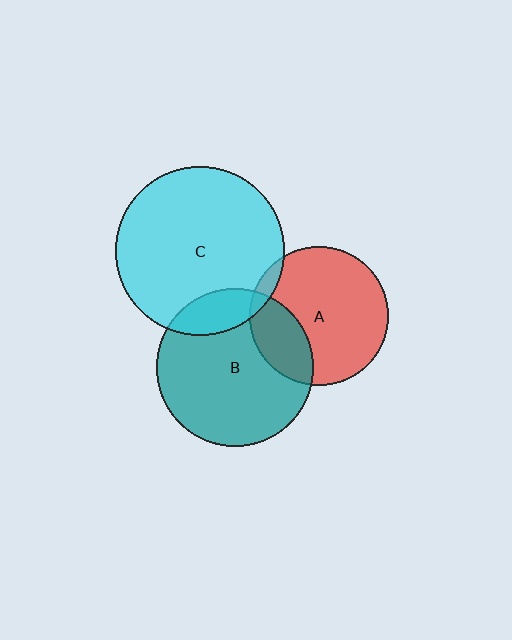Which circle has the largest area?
Circle C (cyan).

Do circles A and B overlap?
Yes.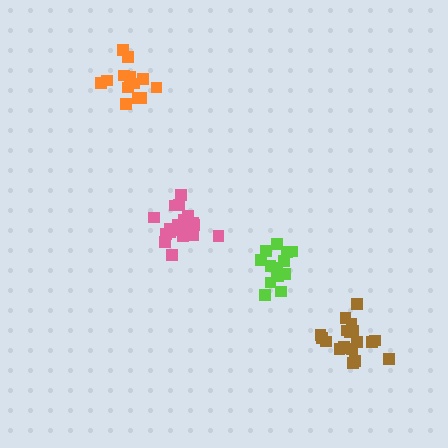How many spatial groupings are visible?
There are 4 spatial groupings.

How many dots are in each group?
Group 1: 13 dots, Group 2: 19 dots, Group 3: 15 dots, Group 4: 19 dots (66 total).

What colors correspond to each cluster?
The clusters are colored: orange, brown, lime, pink.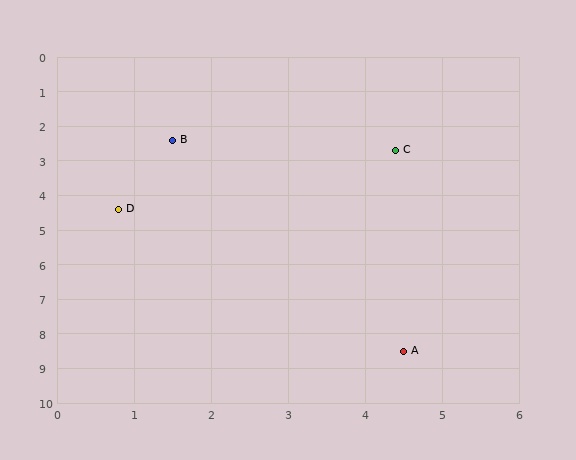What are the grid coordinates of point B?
Point B is at approximately (1.5, 2.4).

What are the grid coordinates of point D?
Point D is at approximately (0.8, 4.4).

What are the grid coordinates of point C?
Point C is at approximately (4.4, 2.7).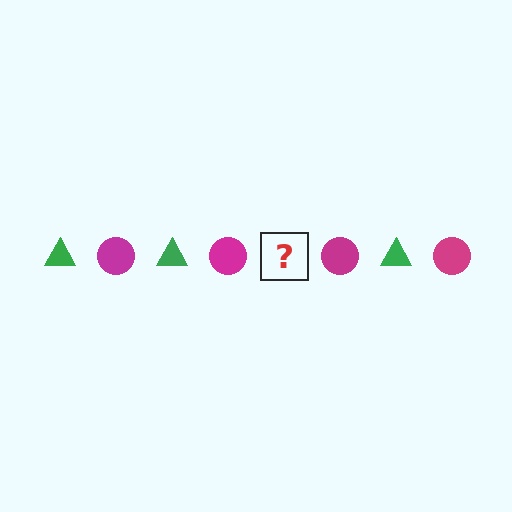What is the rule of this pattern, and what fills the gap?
The rule is that the pattern alternates between green triangle and magenta circle. The gap should be filled with a green triangle.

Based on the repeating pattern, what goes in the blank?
The blank should be a green triangle.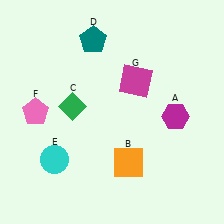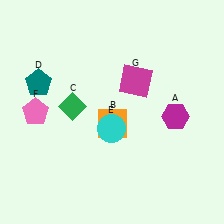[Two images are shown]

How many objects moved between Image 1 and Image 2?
3 objects moved between the two images.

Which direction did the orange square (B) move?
The orange square (B) moved up.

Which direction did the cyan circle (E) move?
The cyan circle (E) moved right.